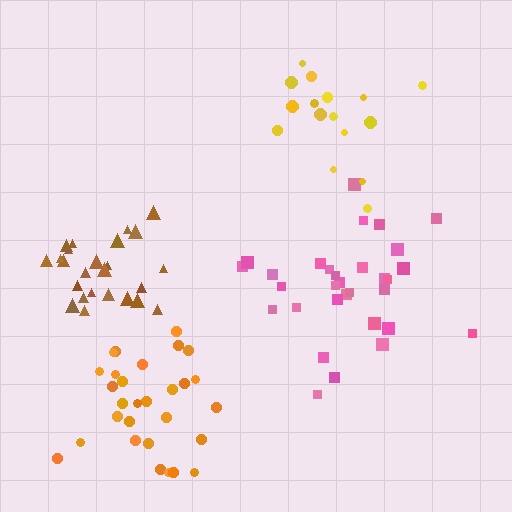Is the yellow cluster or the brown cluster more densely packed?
Brown.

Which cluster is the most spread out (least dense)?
Pink.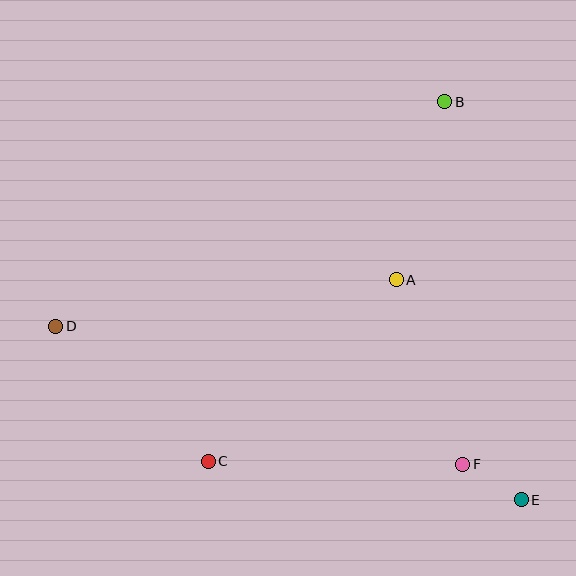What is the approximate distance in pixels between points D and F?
The distance between D and F is approximately 430 pixels.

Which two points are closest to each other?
Points E and F are closest to each other.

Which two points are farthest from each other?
Points D and E are farthest from each other.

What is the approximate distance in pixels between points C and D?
The distance between C and D is approximately 203 pixels.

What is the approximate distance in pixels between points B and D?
The distance between B and D is approximately 449 pixels.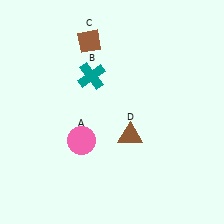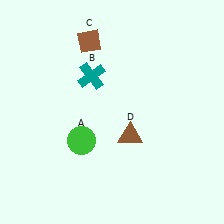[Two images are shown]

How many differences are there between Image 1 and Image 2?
There is 1 difference between the two images.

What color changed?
The circle (A) changed from pink in Image 1 to green in Image 2.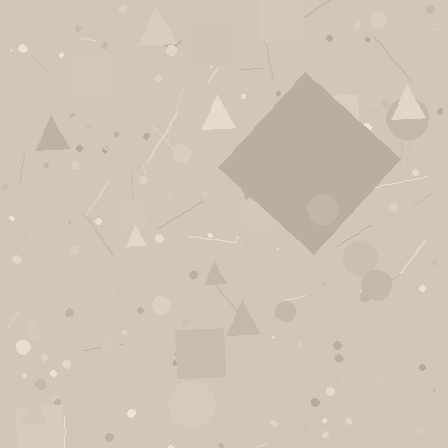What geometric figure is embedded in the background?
A diamond is embedded in the background.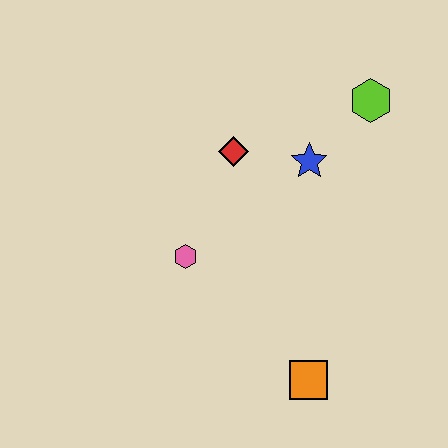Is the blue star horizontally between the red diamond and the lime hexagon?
Yes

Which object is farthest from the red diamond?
The orange square is farthest from the red diamond.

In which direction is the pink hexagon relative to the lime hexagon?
The pink hexagon is to the left of the lime hexagon.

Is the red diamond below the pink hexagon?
No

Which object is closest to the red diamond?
The blue star is closest to the red diamond.